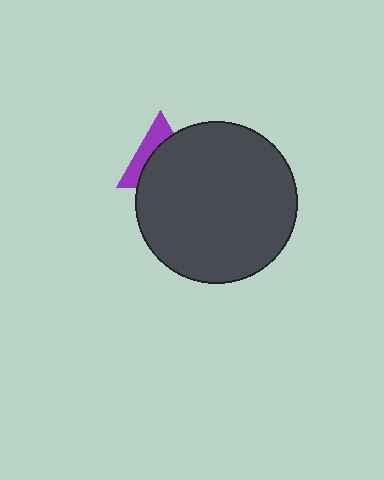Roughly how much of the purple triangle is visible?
A small part of it is visible (roughly 37%).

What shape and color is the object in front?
The object in front is a dark gray circle.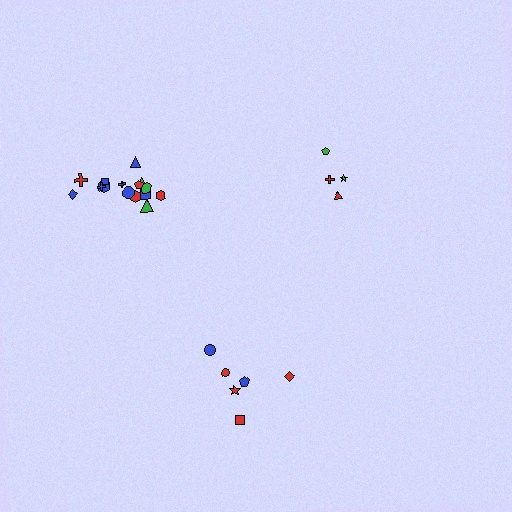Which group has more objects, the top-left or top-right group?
The top-left group.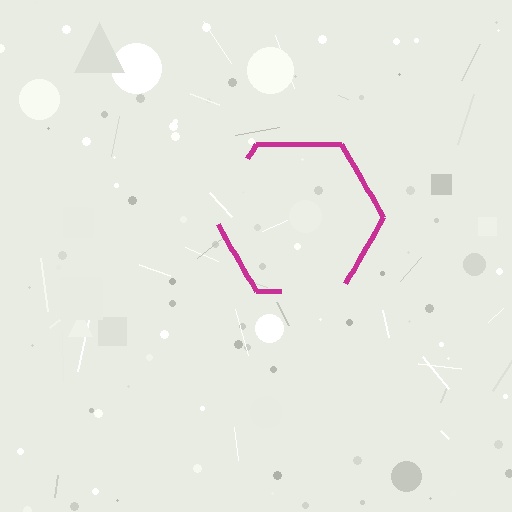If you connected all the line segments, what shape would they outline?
They would outline a hexagon.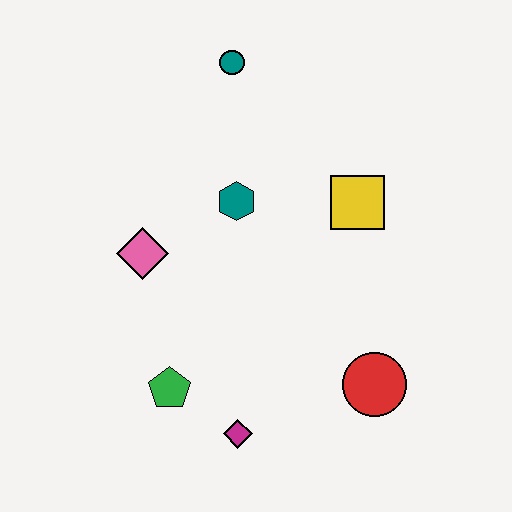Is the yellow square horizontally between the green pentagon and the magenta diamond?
No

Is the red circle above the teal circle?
No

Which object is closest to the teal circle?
The teal hexagon is closest to the teal circle.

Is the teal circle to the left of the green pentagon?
No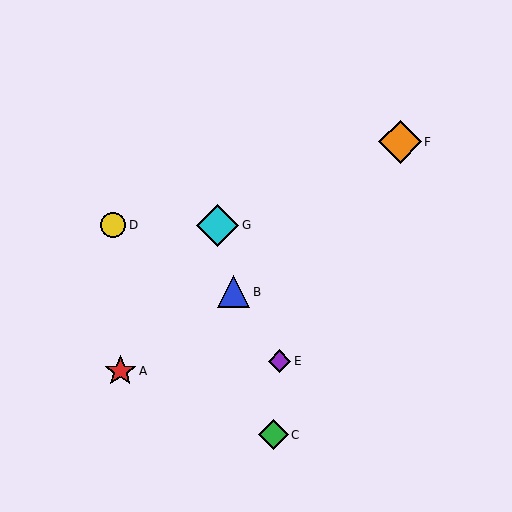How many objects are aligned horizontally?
2 objects (D, G) are aligned horizontally.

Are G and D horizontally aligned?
Yes, both are at y≈225.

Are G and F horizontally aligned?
No, G is at y≈225 and F is at y≈142.